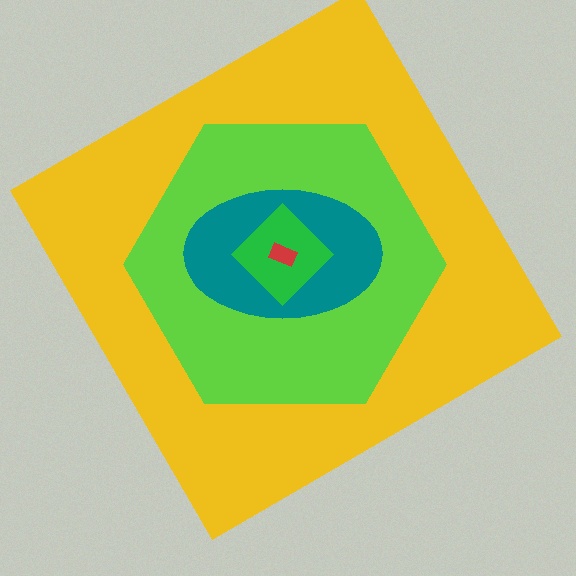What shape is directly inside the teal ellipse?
The green diamond.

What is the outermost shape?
The yellow diamond.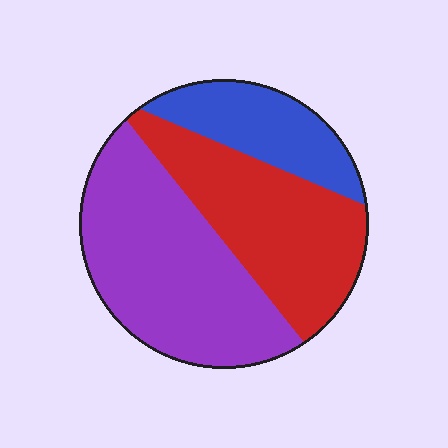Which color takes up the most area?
Purple, at roughly 45%.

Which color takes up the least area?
Blue, at roughly 20%.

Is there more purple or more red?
Purple.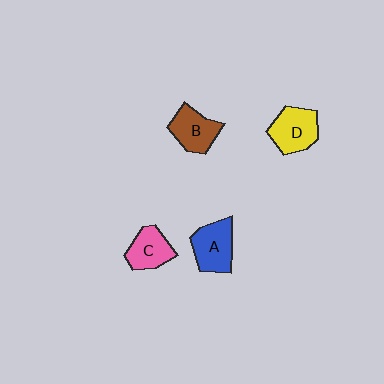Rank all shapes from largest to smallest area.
From largest to smallest: A (blue), D (yellow), B (brown), C (pink).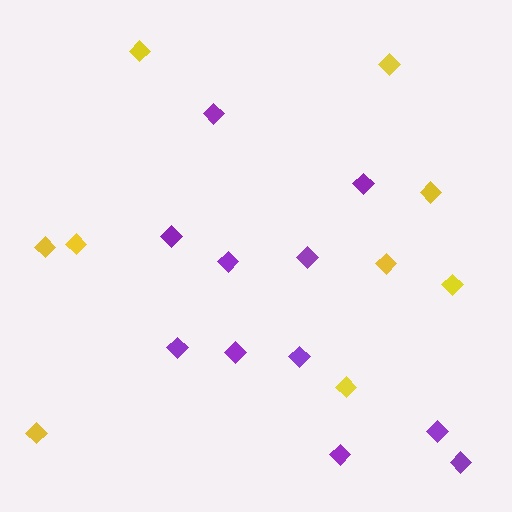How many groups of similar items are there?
There are 2 groups: one group of yellow diamonds (9) and one group of purple diamonds (11).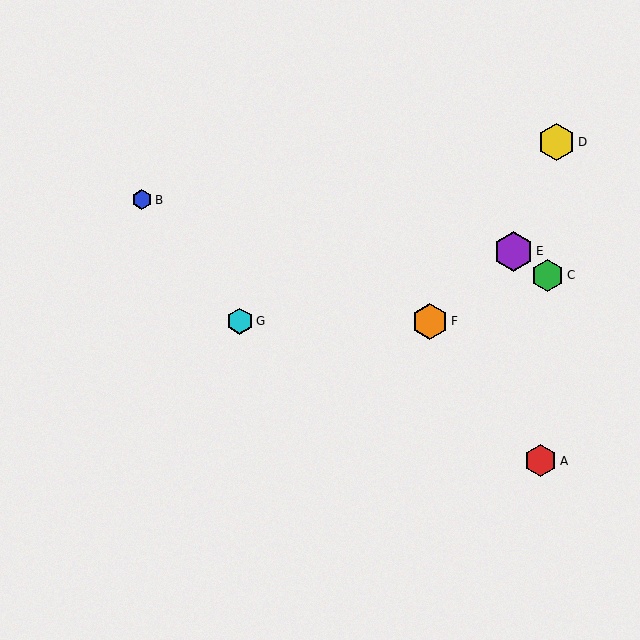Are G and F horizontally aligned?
Yes, both are at y≈321.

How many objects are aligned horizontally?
2 objects (F, G) are aligned horizontally.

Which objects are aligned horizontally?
Objects F, G are aligned horizontally.